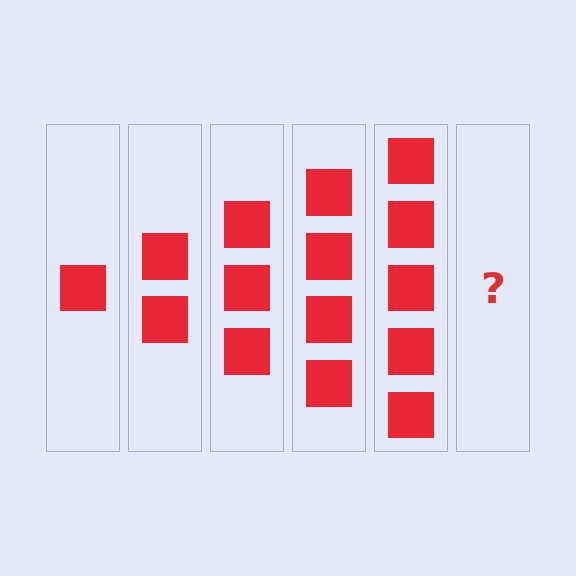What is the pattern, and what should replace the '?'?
The pattern is that each step adds one more square. The '?' should be 6 squares.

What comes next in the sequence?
The next element should be 6 squares.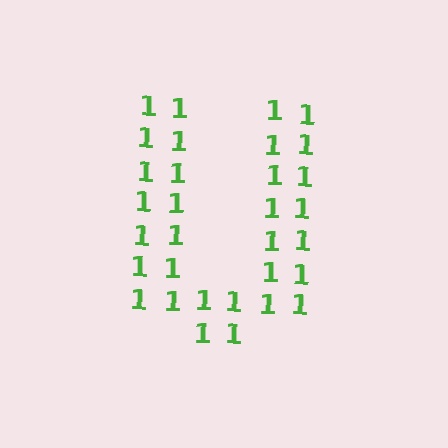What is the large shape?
The large shape is the letter U.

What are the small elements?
The small elements are digit 1's.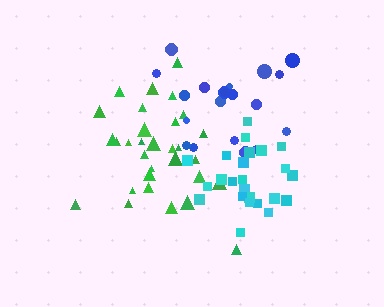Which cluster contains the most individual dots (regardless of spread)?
Green (32).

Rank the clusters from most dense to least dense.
cyan, blue, green.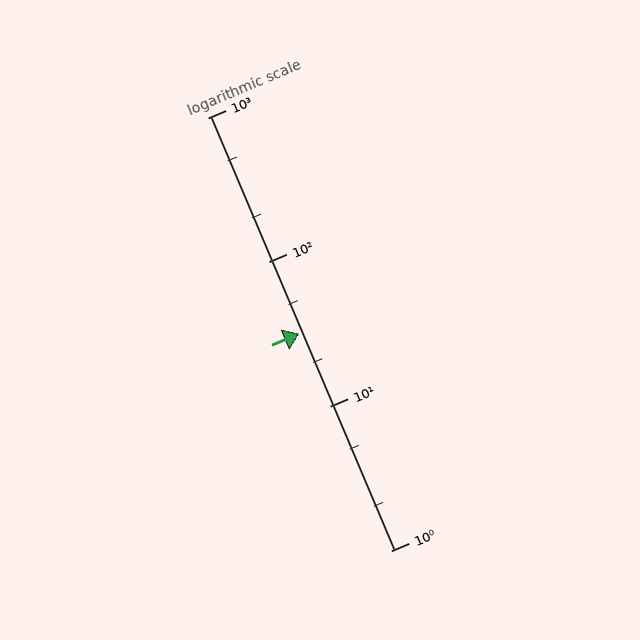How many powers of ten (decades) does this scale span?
The scale spans 3 decades, from 1 to 1000.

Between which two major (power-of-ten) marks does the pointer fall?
The pointer is between 10 and 100.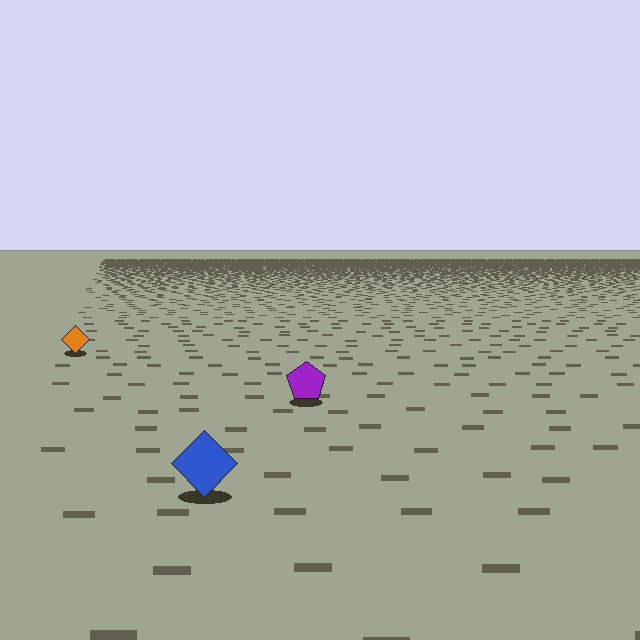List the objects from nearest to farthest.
From nearest to farthest: the blue diamond, the purple pentagon, the orange diamond.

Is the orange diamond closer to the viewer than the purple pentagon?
No. The purple pentagon is closer — you can tell from the texture gradient: the ground texture is coarser near it.